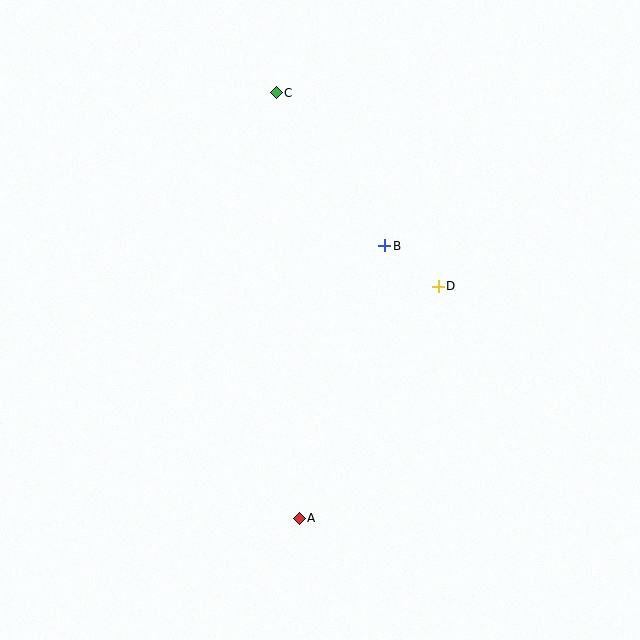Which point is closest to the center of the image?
Point B at (385, 246) is closest to the center.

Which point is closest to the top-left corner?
Point C is closest to the top-left corner.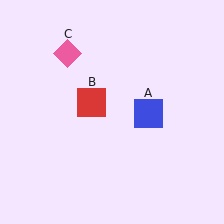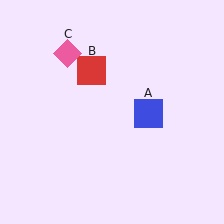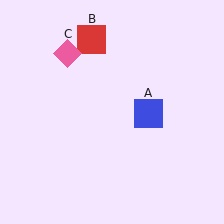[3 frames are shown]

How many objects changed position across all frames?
1 object changed position: red square (object B).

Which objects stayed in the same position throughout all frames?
Blue square (object A) and pink diamond (object C) remained stationary.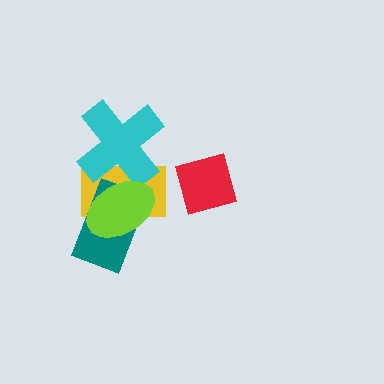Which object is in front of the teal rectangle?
The lime ellipse is in front of the teal rectangle.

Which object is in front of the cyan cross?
The lime ellipse is in front of the cyan cross.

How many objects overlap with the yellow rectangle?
3 objects overlap with the yellow rectangle.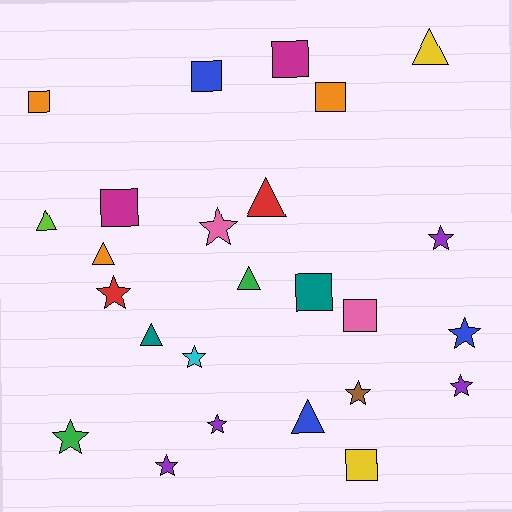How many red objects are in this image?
There are 2 red objects.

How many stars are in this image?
There are 10 stars.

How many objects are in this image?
There are 25 objects.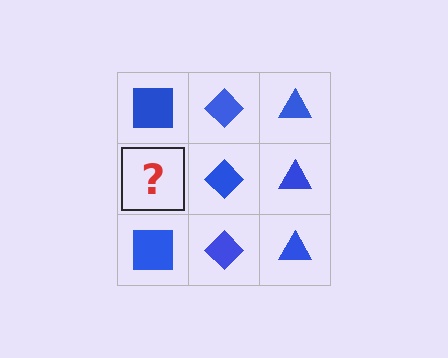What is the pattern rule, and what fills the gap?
The rule is that each column has a consistent shape. The gap should be filled with a blue square.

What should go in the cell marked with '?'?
The missing cell should contain a blue square.